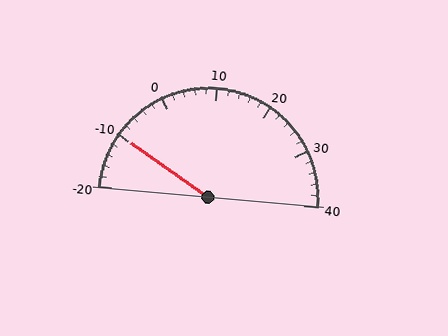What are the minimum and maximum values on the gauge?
The gauge ranges from -20 to 40.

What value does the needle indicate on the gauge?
The needle indicates approximately -10.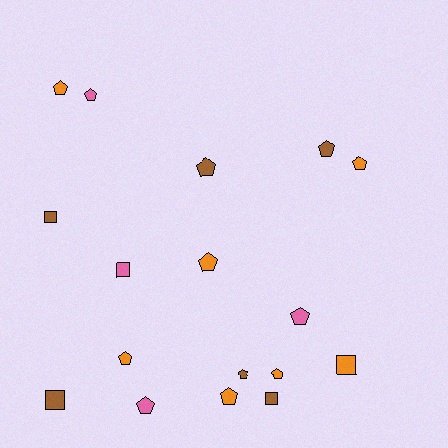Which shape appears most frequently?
Pentagon, with 12 objects.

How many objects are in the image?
There are 17 objects.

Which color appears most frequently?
Orange, with 7 objects.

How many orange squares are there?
There is 1 orange square.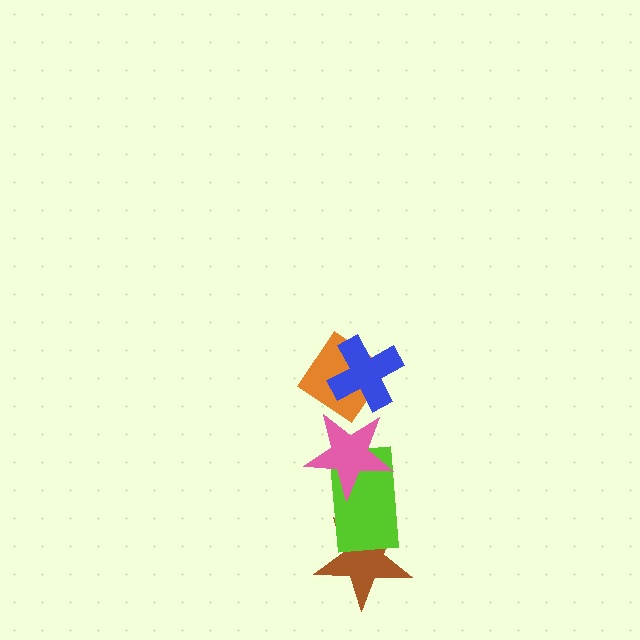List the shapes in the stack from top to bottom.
From top to bottom: the blue cross, the orange diamond, the pink star, the lime rectangle, the brown star.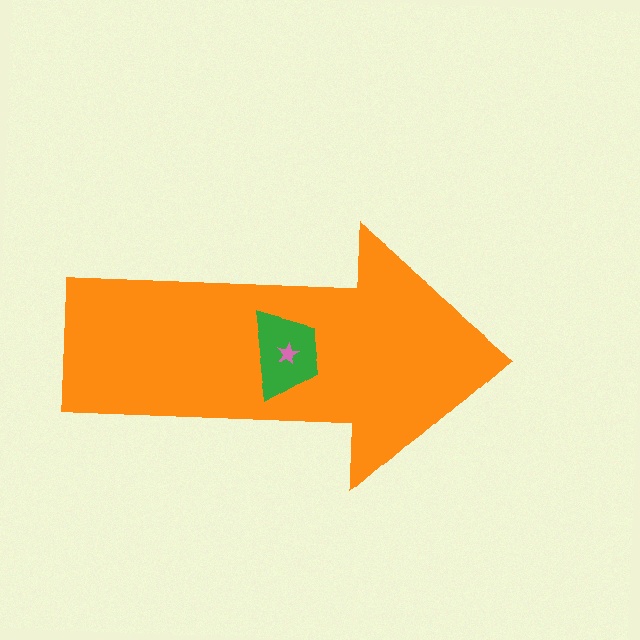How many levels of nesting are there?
3.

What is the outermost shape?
The orange arrow.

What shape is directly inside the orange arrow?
The green trapezoid.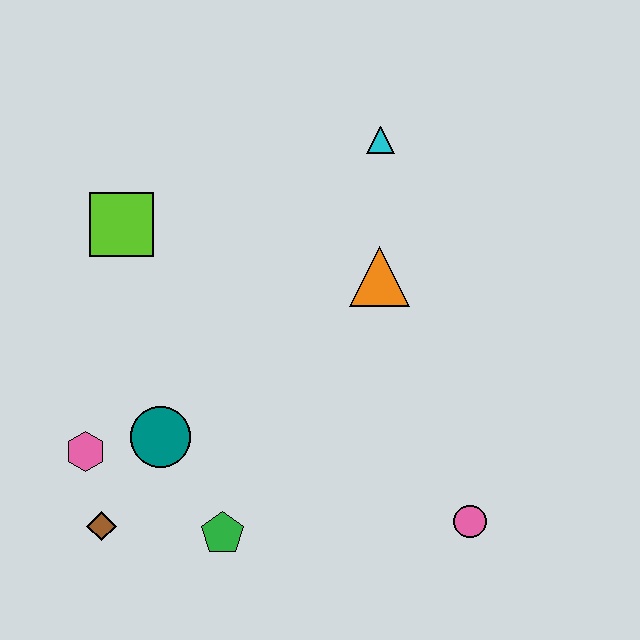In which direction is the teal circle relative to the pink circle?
The teal circle is to the left of the pink circle.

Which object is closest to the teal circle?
The pink hexagon is closest to the teal circle.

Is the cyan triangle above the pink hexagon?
Yes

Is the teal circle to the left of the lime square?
No